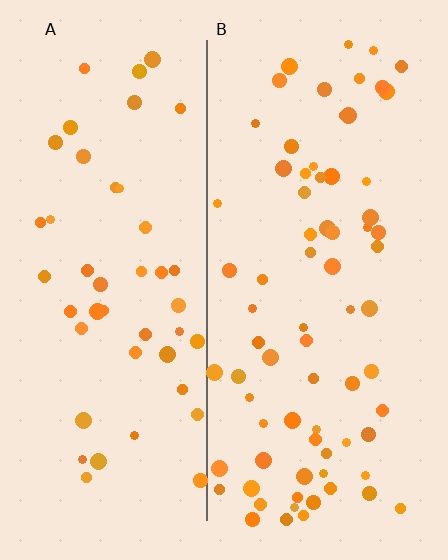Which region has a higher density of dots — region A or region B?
B (the right).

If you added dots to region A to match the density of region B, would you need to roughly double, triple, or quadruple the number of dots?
Approximately double.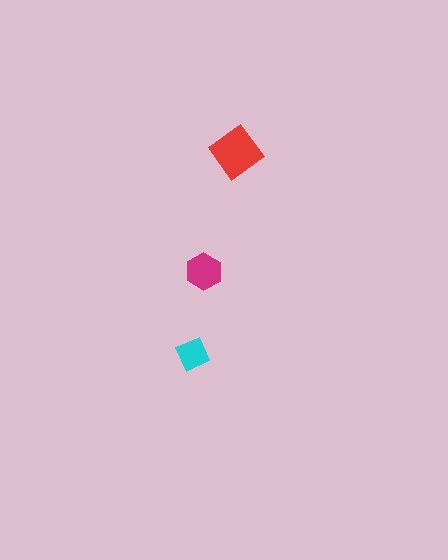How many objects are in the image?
There are 3 objects in the image.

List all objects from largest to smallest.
The red diamond, the magenta hexagon, the cyan diamond.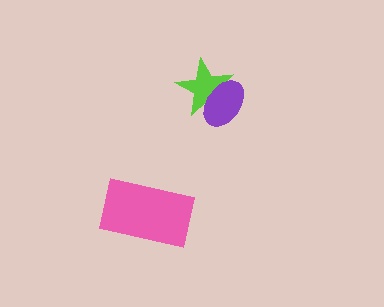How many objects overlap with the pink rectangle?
0 objects overlap with the pink rectangle.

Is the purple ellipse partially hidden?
No, no other shape covers it.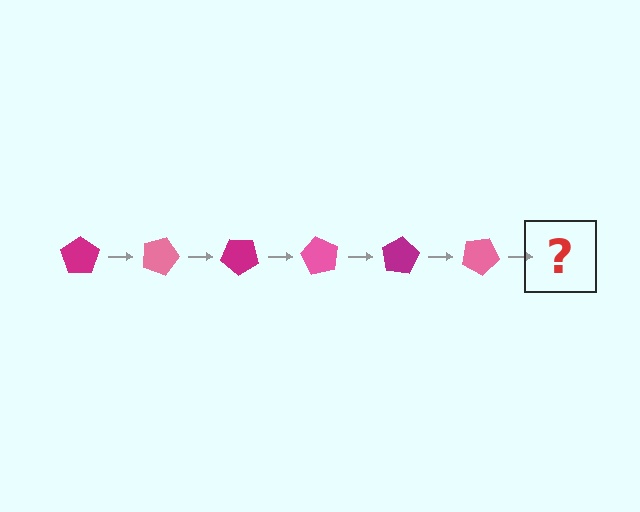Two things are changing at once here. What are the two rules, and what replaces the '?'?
The two rules are that it rotates 20 degrees each step and the color cycles through magenta and pink. The '?' should be a magenta pentagon, rotated 120 degrees from the start.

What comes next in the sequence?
The next element should be a magenta pentagon, rotated 120 degrees from the start.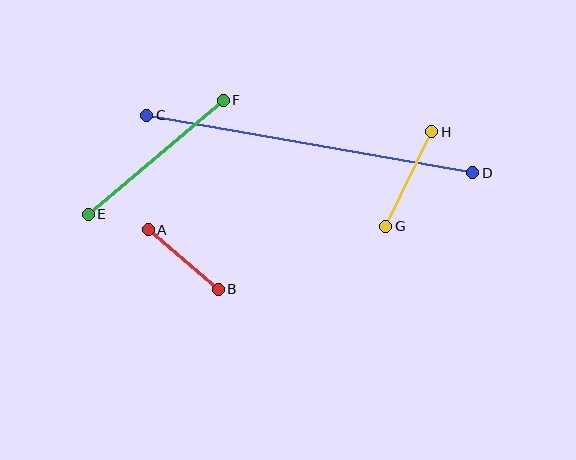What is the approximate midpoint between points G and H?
The midpoint is at approximately (409, 179) pixels.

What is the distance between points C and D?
The distance is approximately 331 pixels.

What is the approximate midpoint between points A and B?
The midpoint is at approximately (183, 259) pixels.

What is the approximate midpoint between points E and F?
The midpoint is at approximately (156, 157) pixels.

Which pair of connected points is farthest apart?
Points C and D are farthest apart.